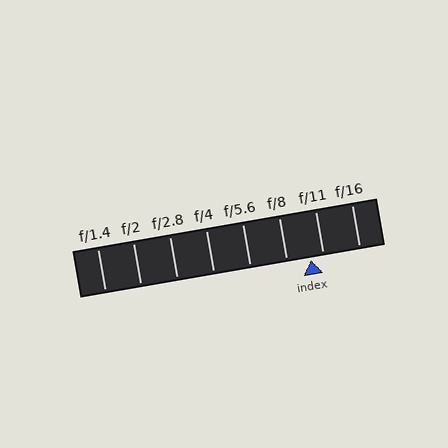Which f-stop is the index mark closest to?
The index mark is closest to f/11.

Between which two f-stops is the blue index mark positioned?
The index mark is between f/8 and f/11.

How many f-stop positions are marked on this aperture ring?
There are 8 f-stop positions marked.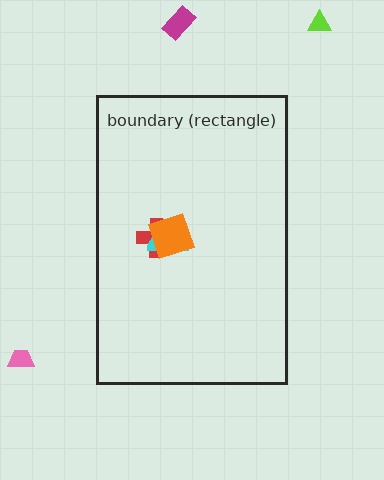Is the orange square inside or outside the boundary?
Inside.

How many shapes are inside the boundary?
3 inside, 3 outside.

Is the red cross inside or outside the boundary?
Inside.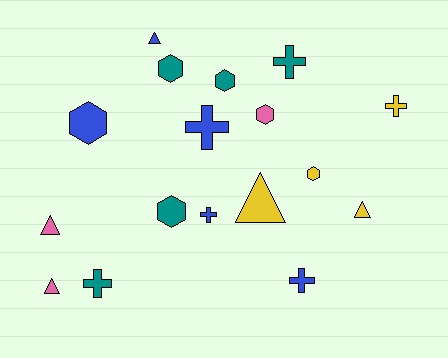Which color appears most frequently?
Blue, with 5 objects.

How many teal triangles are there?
There are no teal triangles.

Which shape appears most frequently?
Hexagon, with 6 objects.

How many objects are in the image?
There are 17 objects.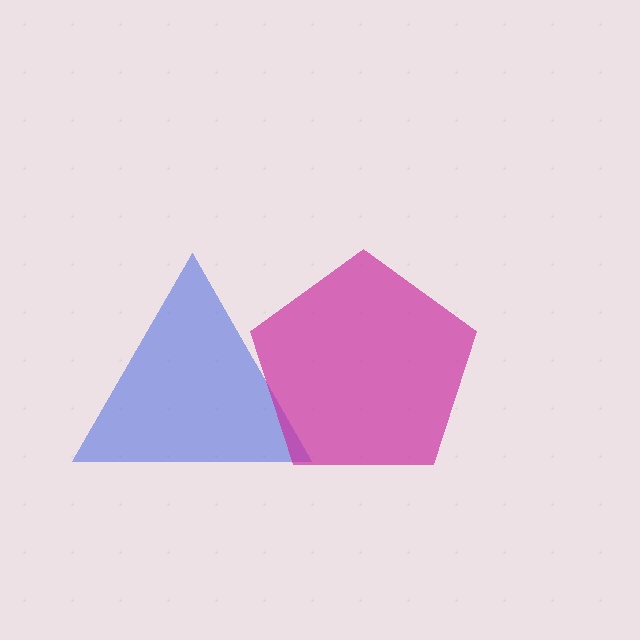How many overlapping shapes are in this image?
There are 2 overlapping shapes in the image.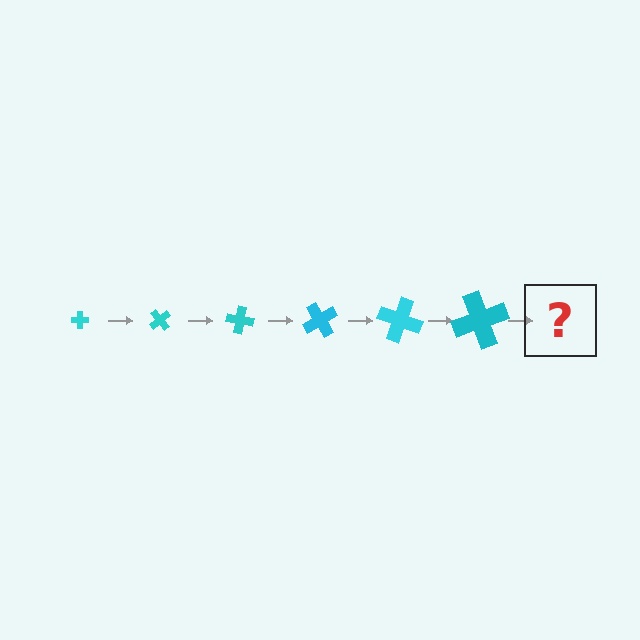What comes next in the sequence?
The next element should be a cross, larger than the previous one and rotated 300 degrees from the start.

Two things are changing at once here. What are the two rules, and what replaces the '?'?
The two rules are that the cross grows larger each step and it rotates 50 degrees each step. The '?' should be a cross, larger than the previous one and rotated 300 degrees from the start.